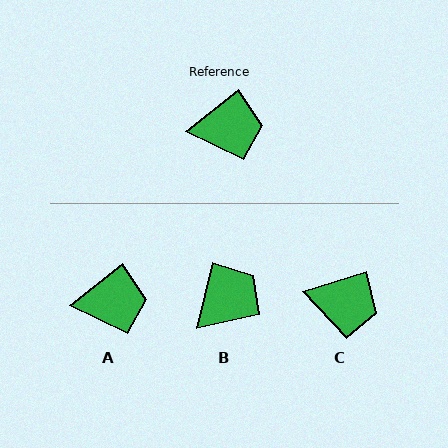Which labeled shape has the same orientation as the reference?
A.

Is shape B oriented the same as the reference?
No, it is off by about 38 degrees.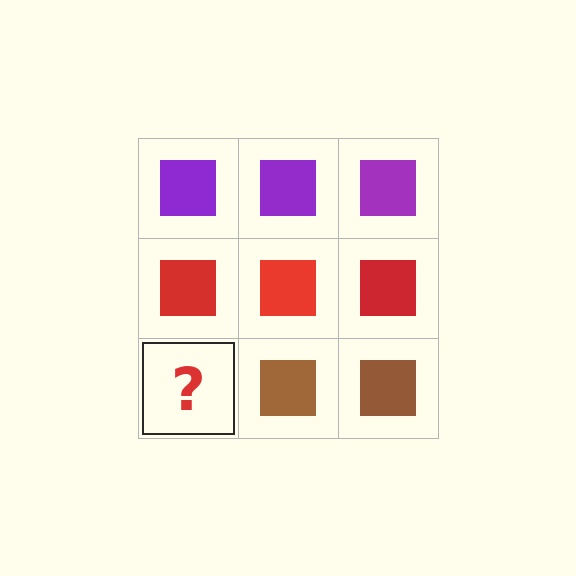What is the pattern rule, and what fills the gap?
The rule is that each row has a consistent color. The gap should be filled with a brown square.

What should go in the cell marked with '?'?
The missing cell should contain a brown square.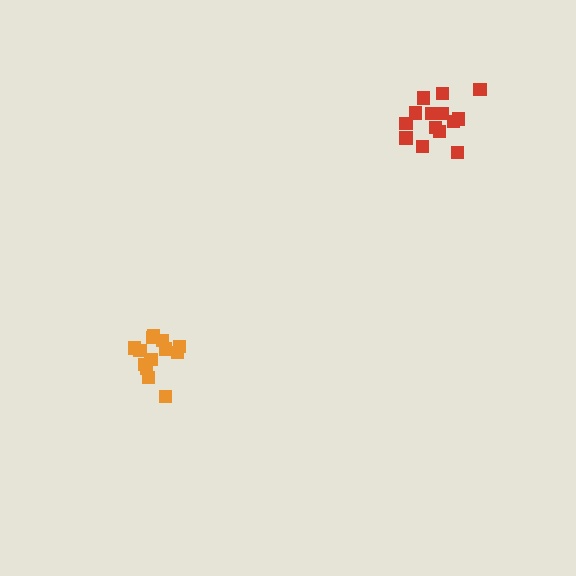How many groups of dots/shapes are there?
There are 2 groups.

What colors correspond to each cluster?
The clusters are colored: orange, red.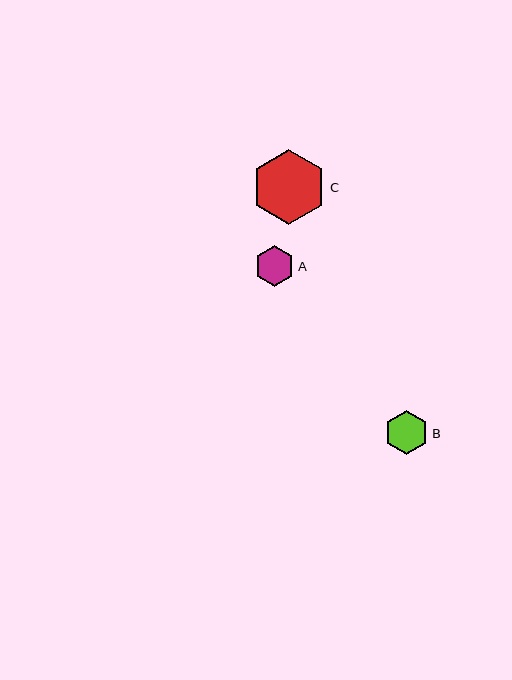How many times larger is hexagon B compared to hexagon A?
Hexagon B is approximately 1.1 times the size of hexagon A.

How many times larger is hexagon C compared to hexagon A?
Hexagon C is approximately 1.9 times the size of hexagon A.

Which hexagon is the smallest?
Hexagon A is the smallest with a size of approximately 40 pixels.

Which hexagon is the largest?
Hexagon C is the largest with a size of approximately 76 pixels.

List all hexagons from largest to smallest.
From largest to smallest: C, B, A.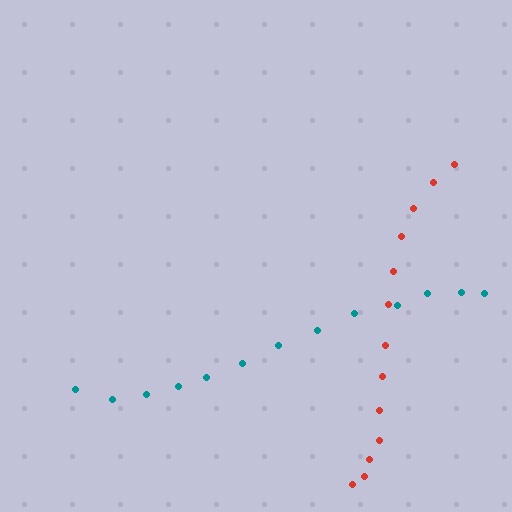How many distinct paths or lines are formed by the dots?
There are 2 distinct paths.